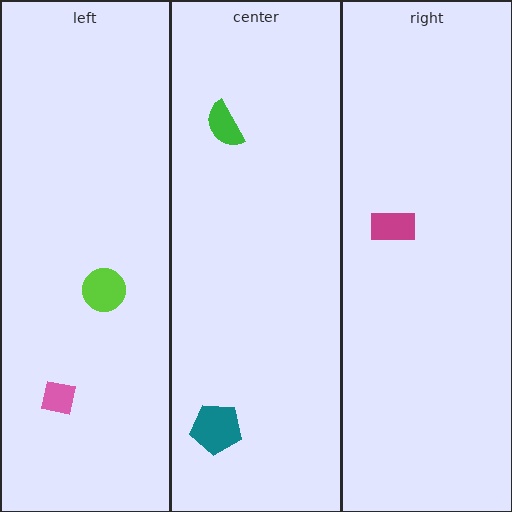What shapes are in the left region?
The pink square, the lime circle.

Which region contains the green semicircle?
The center region.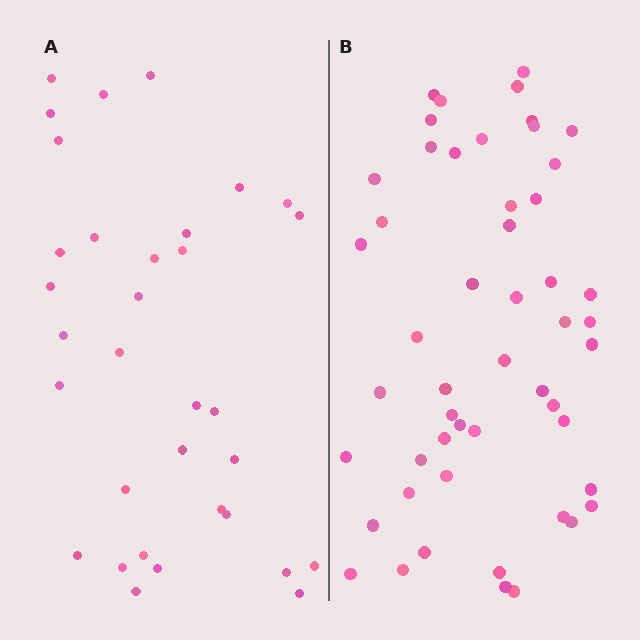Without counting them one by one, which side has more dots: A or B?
Region B (the right region) has more dots.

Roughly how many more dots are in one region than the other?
Region B has approximately 20 more dots than region A.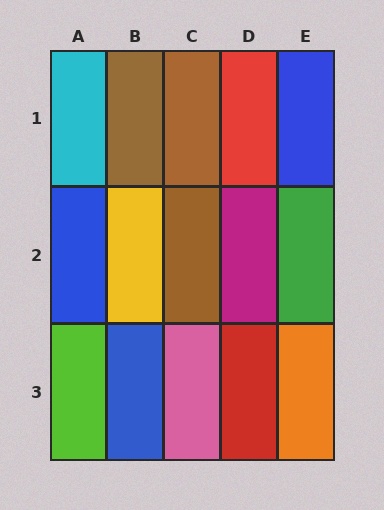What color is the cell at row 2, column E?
Green.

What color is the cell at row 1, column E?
Blue.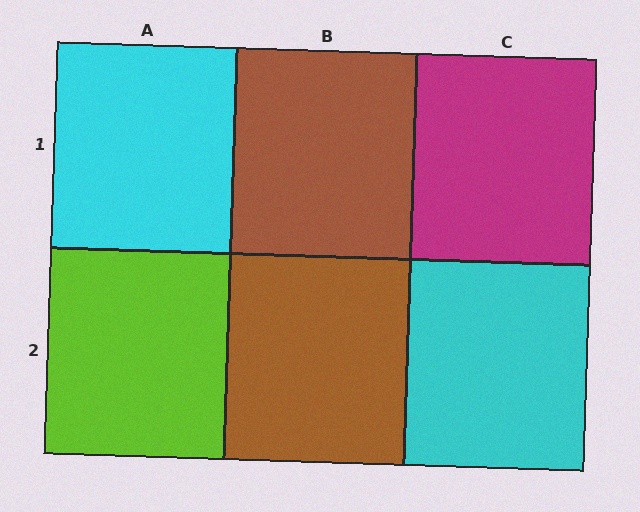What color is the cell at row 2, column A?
Lime.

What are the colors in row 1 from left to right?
Cyan, brown, magenta.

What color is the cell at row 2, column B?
Brown.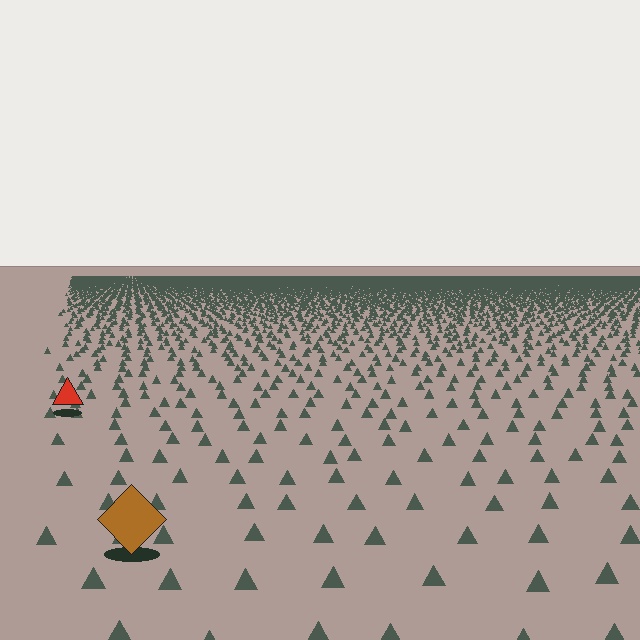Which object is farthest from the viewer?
The red triangle is farthest from the viewer. It appears smaller and the ground texture around it is denser.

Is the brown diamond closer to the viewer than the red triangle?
Yes. The brown diamond is closer — you can tell from the texture gradient: the ground texture is coarser near it.